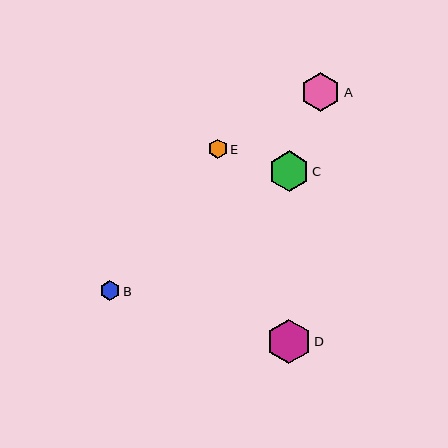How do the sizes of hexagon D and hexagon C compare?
Hexagon D and hexagon C are approximately the same size.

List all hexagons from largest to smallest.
From largest to smallest: D, C, A, B, E.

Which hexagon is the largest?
Hexagon D is the largest with a size of approximately 45 pixels.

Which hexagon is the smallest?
Hexagon E is the smallest with a size of approximately 19 pixels.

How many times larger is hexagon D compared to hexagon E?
Hexagon D is approximately 2.3 times the size of hexagon E.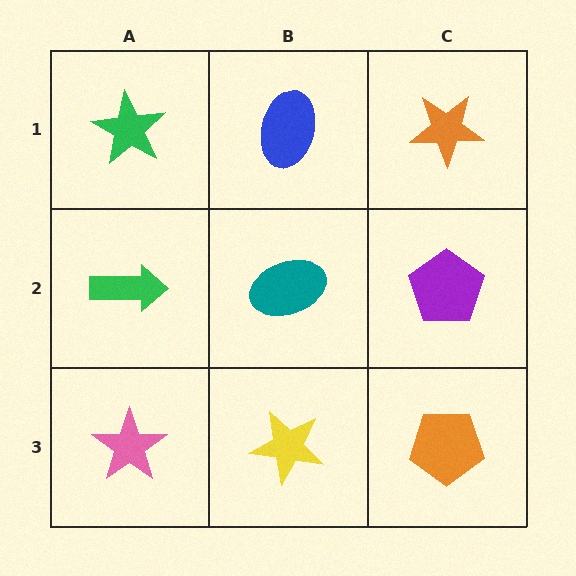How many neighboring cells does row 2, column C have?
3.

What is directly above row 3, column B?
A teal ellipse.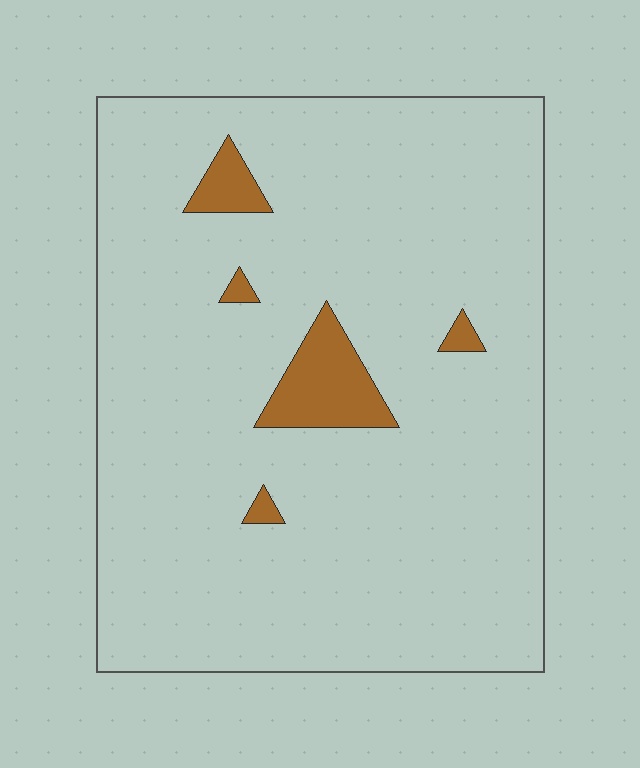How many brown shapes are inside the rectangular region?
5.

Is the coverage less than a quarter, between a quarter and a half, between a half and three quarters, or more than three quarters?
Less than a quarter.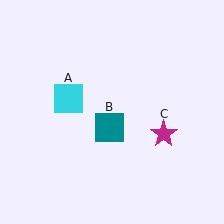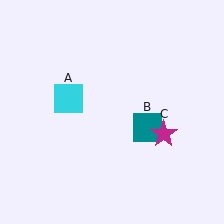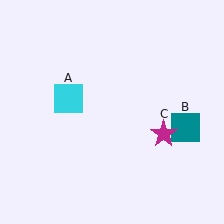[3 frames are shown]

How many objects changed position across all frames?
1 object changed position: teal square (object B).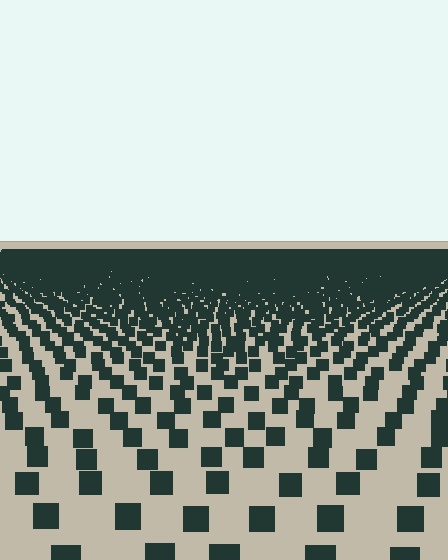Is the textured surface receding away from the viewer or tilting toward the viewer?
The surface is receding away from the viewer. Texture elements get smaller and denser toward the top.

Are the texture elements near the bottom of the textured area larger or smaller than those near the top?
Larger. Near the bottom, elements are closer to the viewer and appear at a bigger on-screen size.